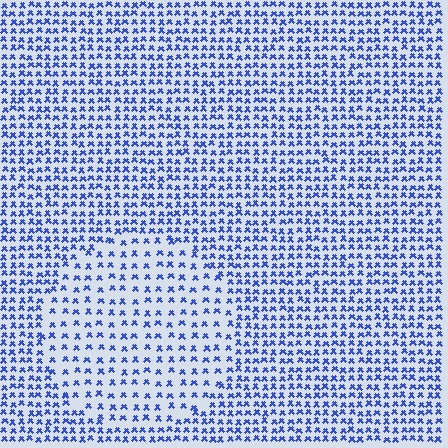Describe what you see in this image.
The image contains small blue elements arranged at two different densities. A circle-shaped region is visible where the elements are less densely packed than the surrounding area.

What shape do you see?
I see a circle.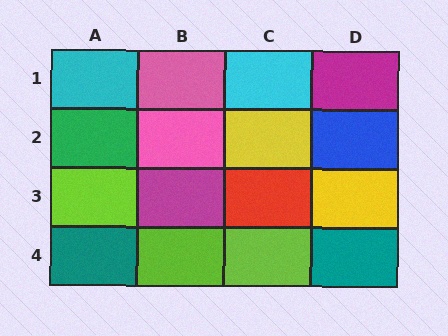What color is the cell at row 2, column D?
Blue.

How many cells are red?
1 cell is red.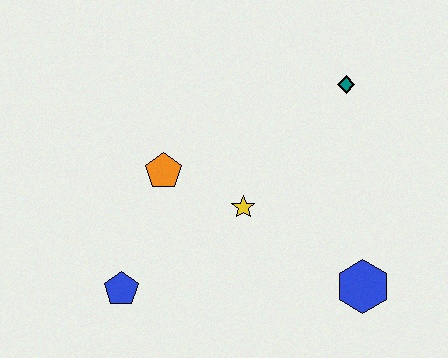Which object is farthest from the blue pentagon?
The teal diamond is farthest from the blue pentagon.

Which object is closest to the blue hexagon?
The yellow star is closest to the blue hexagon.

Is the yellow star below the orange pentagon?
Yes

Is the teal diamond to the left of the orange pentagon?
No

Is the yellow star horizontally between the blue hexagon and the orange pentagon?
Yes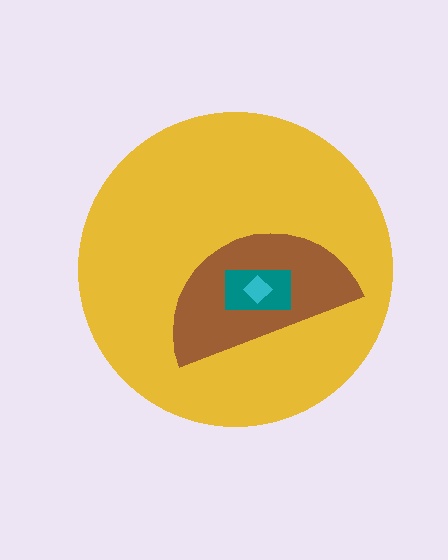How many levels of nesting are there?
4.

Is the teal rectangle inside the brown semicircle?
Yes.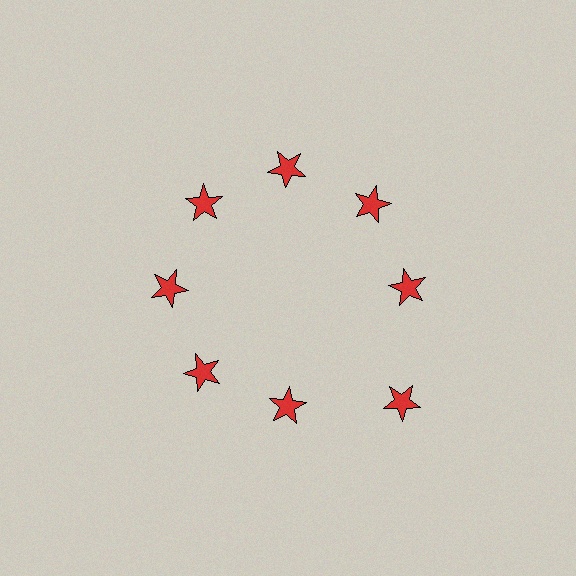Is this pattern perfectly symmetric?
No. The 8 red stars are arranged in a ring, but one element near the 4 o'clock position is pushed outward from the center, breaking the 8-fold rotational symmetry.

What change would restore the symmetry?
The symmetry would be restored by moving it inward, back onto the ring so that all 8 stars sit at equal angles and equal distance from the center.